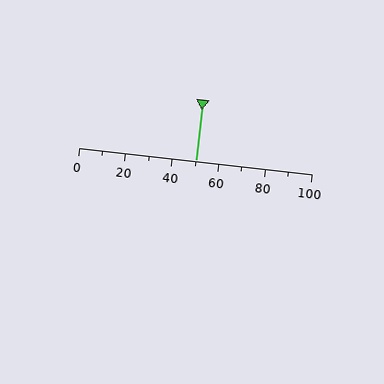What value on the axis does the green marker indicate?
The marker indicates approximately 50.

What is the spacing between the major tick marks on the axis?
The major ticks are spaced 20 apart.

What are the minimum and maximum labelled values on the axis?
The axis runs from 0 to 100.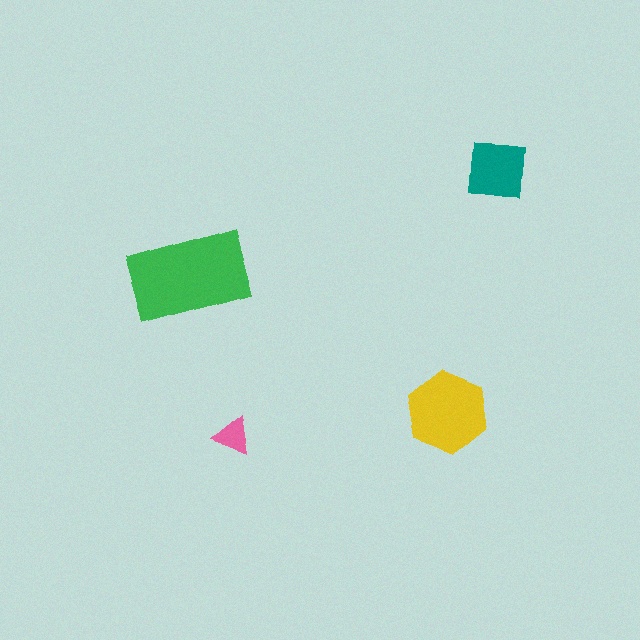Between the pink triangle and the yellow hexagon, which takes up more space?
The yellow hexagon.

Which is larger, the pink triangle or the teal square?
The teal square.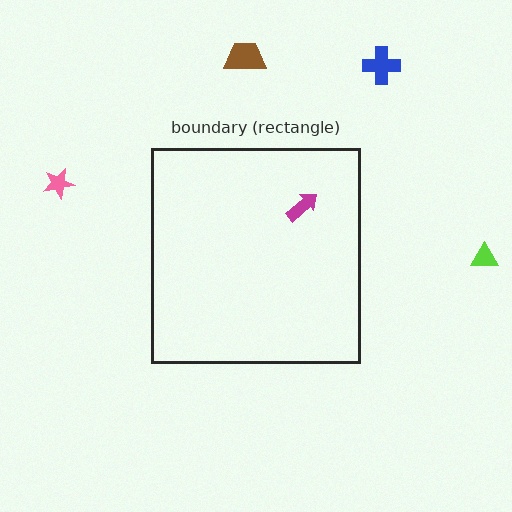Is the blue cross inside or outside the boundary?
Outside.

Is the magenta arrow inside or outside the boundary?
Inside.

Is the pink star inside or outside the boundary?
Outside.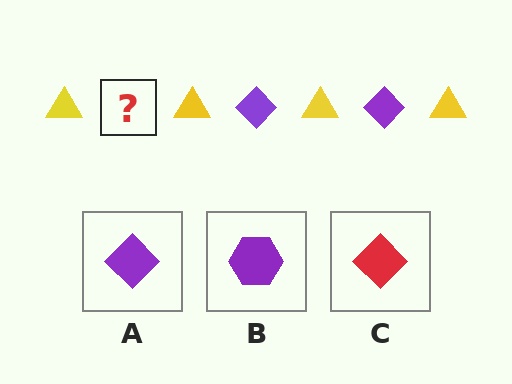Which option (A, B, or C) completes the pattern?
A.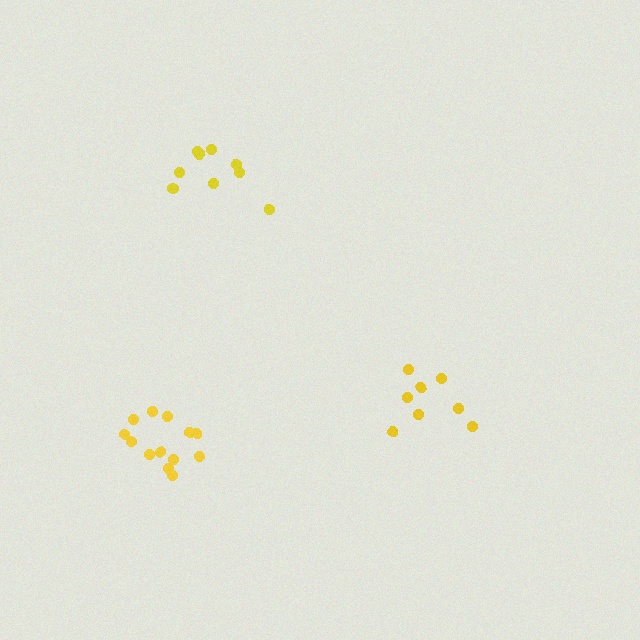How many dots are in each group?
Group 1: 13 dots, Group 2: 9 dots, Group 3: 8 dots (30 total).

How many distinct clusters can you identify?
There are 3 distinct clusters.